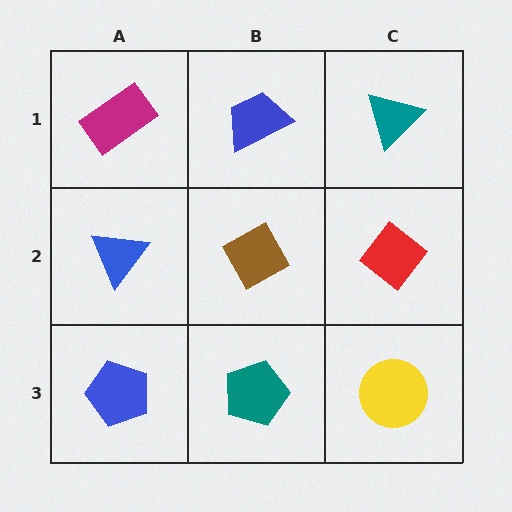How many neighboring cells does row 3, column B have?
3.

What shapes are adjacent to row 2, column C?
A teal triangle (row 1, column C), a yellow circle (row 3, column C), a brown diamond (row 2, column B).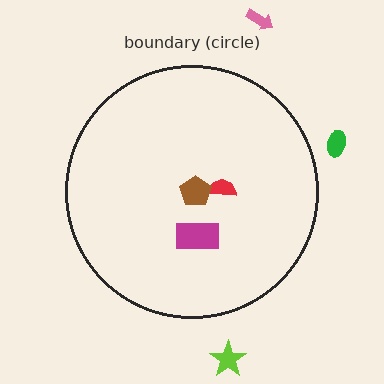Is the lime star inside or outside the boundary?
Outside.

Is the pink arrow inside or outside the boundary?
Outside.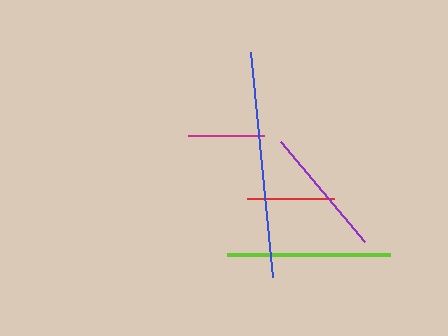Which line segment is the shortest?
The magenta line is the shortest at approximately 76 pixels.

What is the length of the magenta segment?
The magenta segment is approximately 76 pixels long.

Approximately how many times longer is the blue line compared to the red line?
The blue line is approximately 2.6 times the length of the red line.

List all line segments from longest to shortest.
From longest to shortest: blue, lime, purple, red, magenta.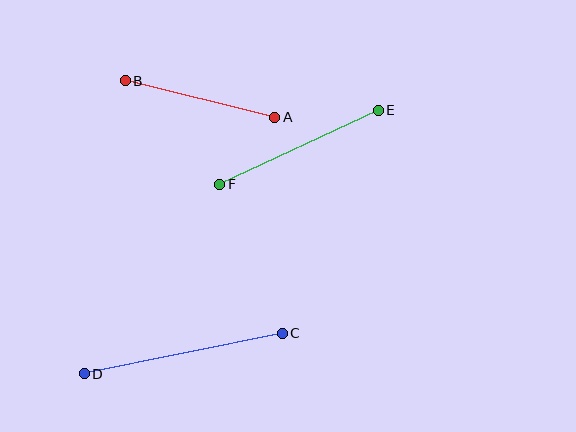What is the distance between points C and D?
The distance is approximately 202 pixels.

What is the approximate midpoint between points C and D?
The midpoint is at approximately (183, 353) pixels.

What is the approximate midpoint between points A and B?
The midpoint is at approximately (200, 99) pixels.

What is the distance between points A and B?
The distance is approximately 154 pixels.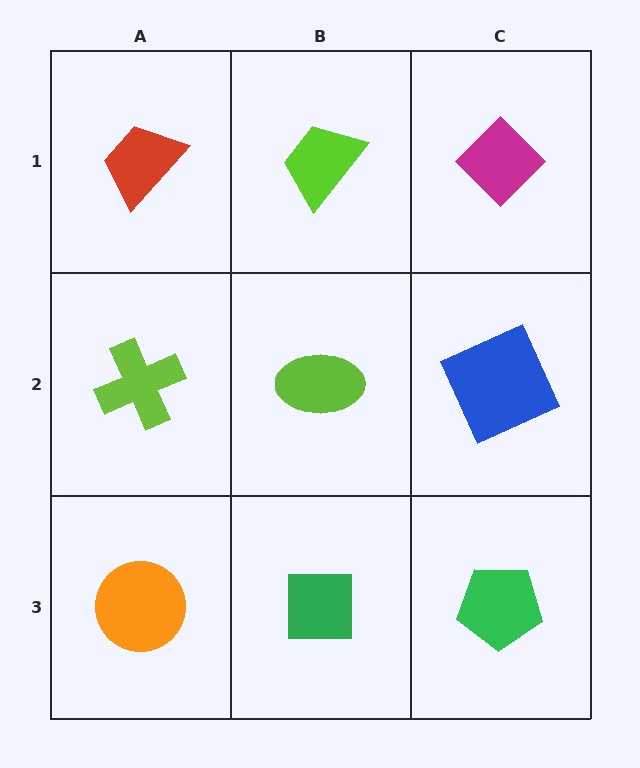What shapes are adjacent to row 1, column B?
A lime ellipse (row 2, column B), a red trapezoid (row 1, column A), a magenta diamond (row 1, column C).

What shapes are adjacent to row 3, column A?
A lime cross (row 2, column A), a green square (row 3, column B).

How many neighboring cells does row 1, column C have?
2.